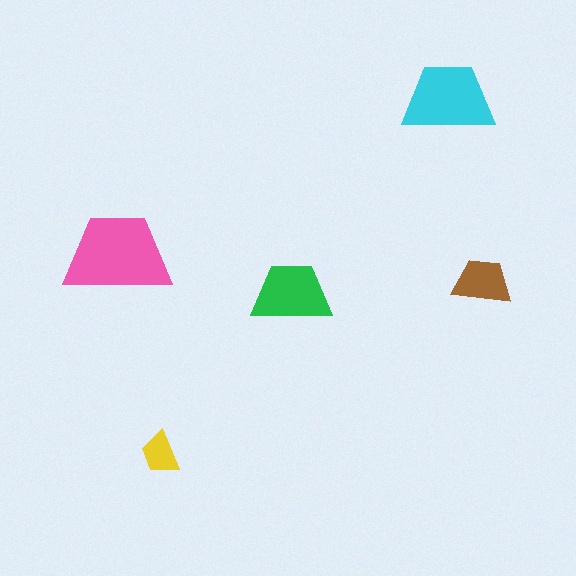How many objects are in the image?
There are 5 objects in the image.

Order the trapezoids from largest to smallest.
the pink one, the cyan one, the green one, the brown one, the yellow one.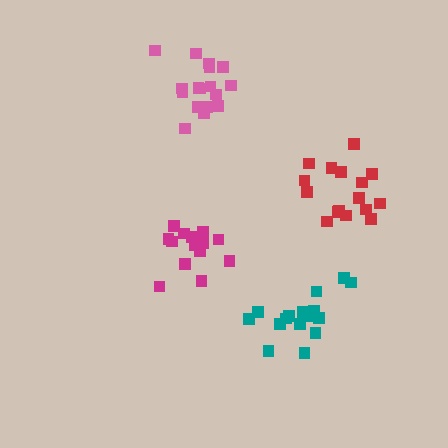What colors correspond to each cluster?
The clusters are colored: teal, magenta, red, pink.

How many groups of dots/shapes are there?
There are 4 groups.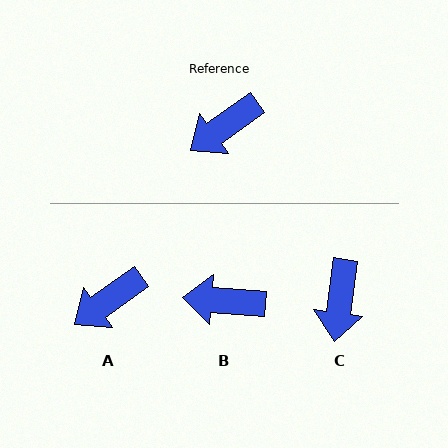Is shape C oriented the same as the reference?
No, it is off by about 47 degrees.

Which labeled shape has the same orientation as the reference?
A.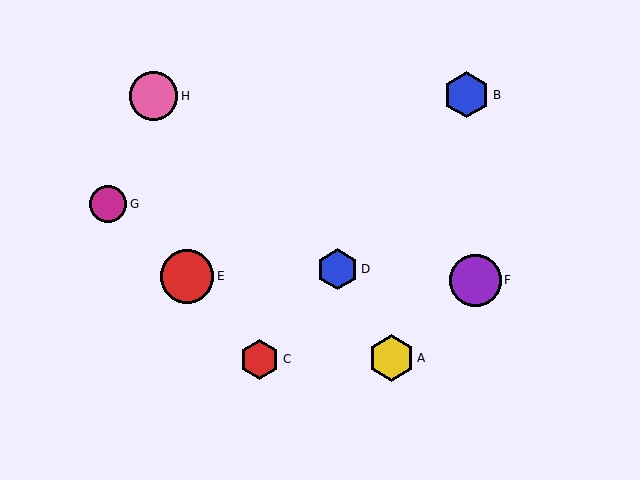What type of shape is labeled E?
Shape E is a red circle.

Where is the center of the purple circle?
The center of the purple circle is at (476, 280).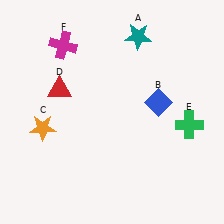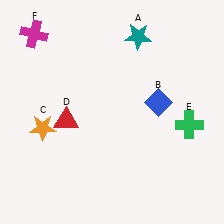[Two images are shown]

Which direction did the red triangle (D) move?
The red triangle (D) moved down.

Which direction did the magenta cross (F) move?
The magenta cross (F) moved left.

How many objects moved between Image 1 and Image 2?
2 objects moved between the two images.